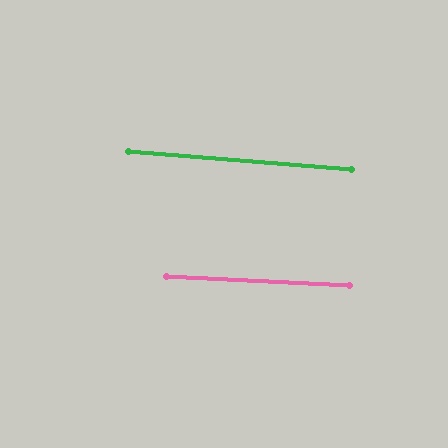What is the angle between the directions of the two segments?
Approximately 2 degrees.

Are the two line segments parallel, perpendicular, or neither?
Parallel — their directions differ by only 1.7°.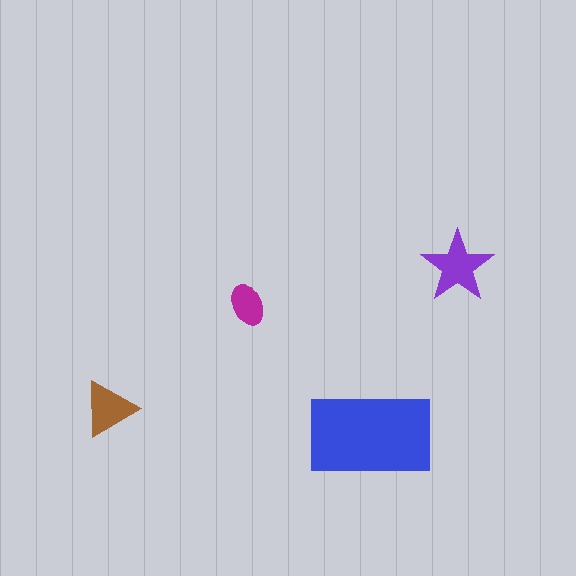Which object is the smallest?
The magenta ellipse.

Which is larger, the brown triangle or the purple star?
The purple star.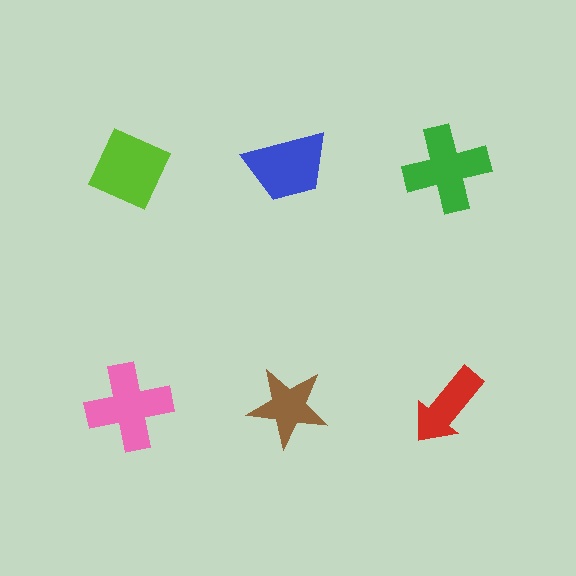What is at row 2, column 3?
A red arrow.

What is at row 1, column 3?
A green cross.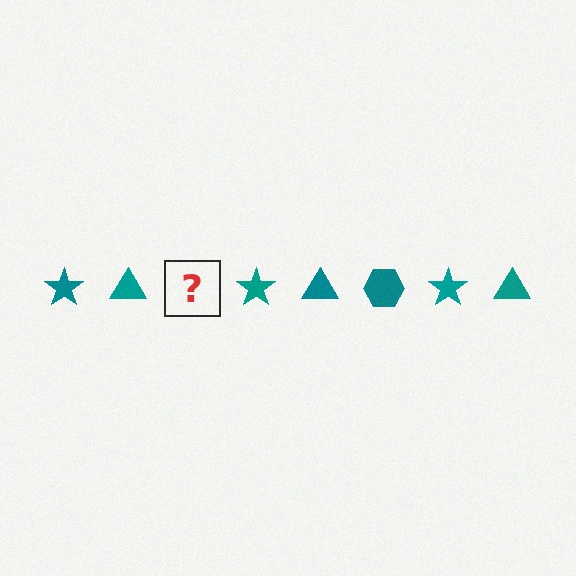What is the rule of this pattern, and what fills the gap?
The rule is that the pattern cycles through star, triangle, hexagon shapes in teal. The gap should be filled with a teal hexagon.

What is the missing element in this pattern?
The missing element is a teal hexagon.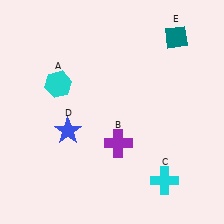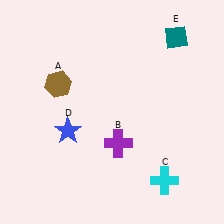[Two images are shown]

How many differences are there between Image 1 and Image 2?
There is 1 difference between the two images.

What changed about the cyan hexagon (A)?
In Image 1, A is cyan. In Image 2, it changed to brown.